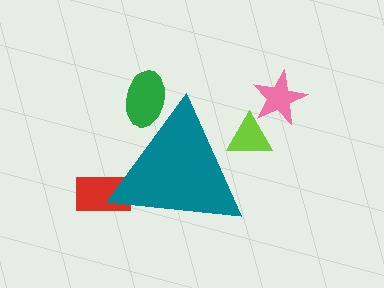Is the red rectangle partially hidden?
Yes, the red rectangle is partially hidden behind the teal triangle.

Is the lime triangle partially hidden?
Yes, the lime triangle is partially hidden behind the teal triangle.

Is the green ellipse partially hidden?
Yes, the green ellipse is partially hidden behind the teal triangle.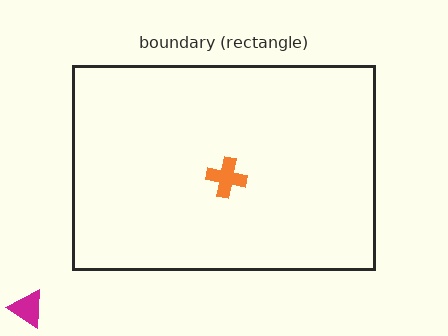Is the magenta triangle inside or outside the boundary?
Outside.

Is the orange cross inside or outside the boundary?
Inside.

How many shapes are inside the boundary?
1 inside, 1 outside.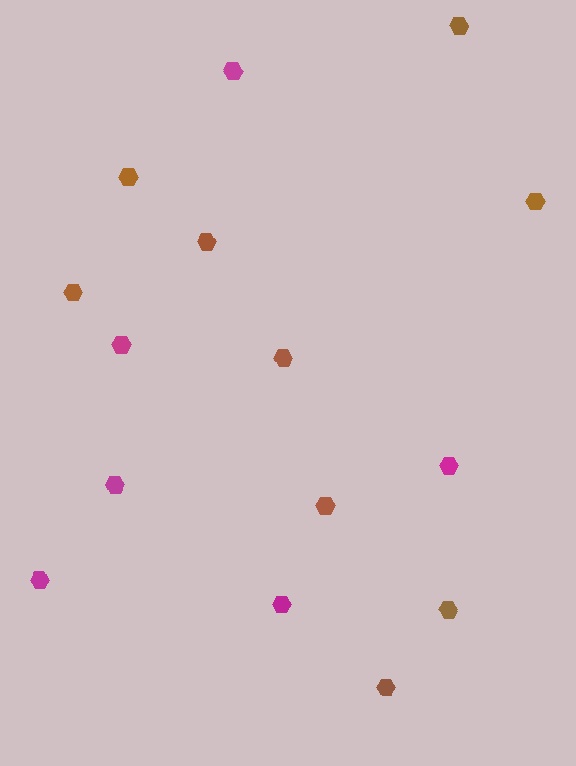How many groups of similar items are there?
There are 2 groups: one group of brown hexagons (9) and one group of magenta hexagons (6).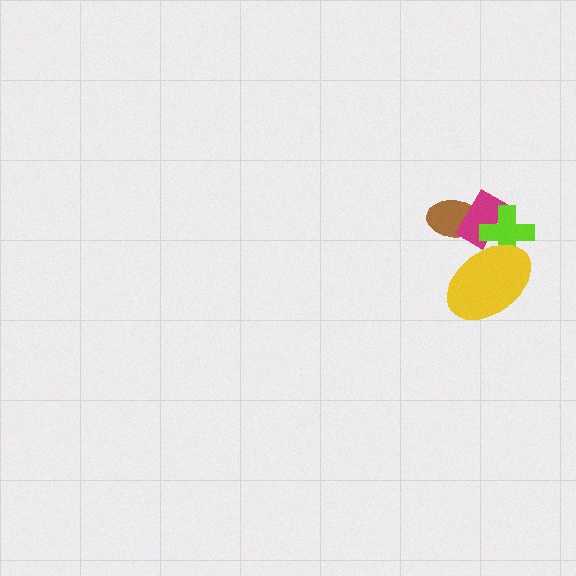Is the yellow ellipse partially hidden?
No, no other shape covers it.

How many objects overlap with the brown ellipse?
1 object overlaps with the brown ellipse.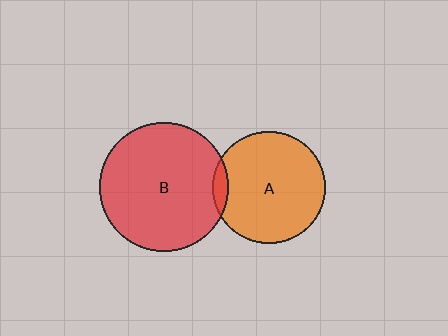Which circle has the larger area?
Circle B (red).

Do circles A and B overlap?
Yes.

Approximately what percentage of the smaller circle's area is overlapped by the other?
Approximately 5%.